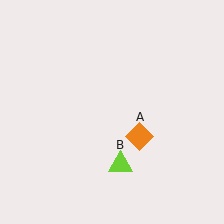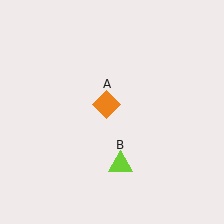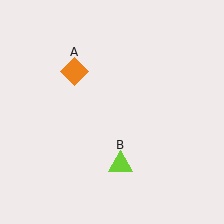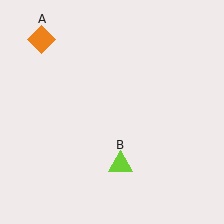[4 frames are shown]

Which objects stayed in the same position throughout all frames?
Lime triangle (object B) remained stationary.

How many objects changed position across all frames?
1 object changed position: orange diamond (object A).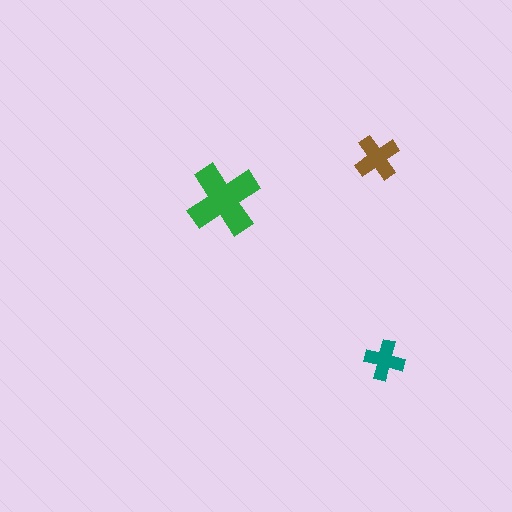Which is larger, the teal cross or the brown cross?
The brown one.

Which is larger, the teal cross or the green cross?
The green one.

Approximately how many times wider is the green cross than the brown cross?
About 1.5 times wider.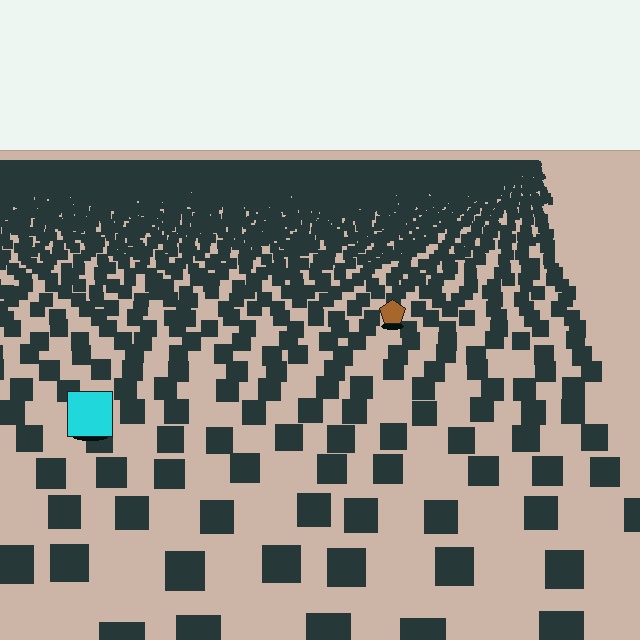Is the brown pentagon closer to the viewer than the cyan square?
No. The cyan square is closer — you can tell from the texture gradient: the ground texture is coarser near it.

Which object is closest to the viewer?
The cyan square is closest. The texture marks near it are larger and more spread out.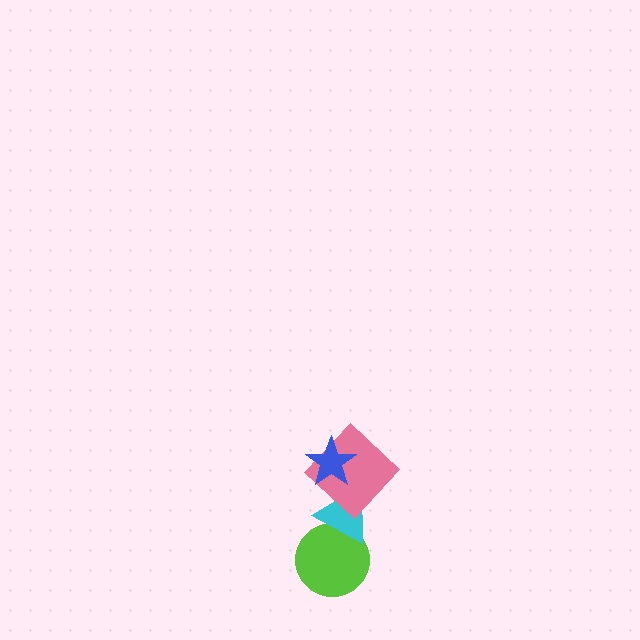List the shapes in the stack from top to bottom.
From top to bottom: the blue star, the pink diamond, the cyan triangle, the lime circle.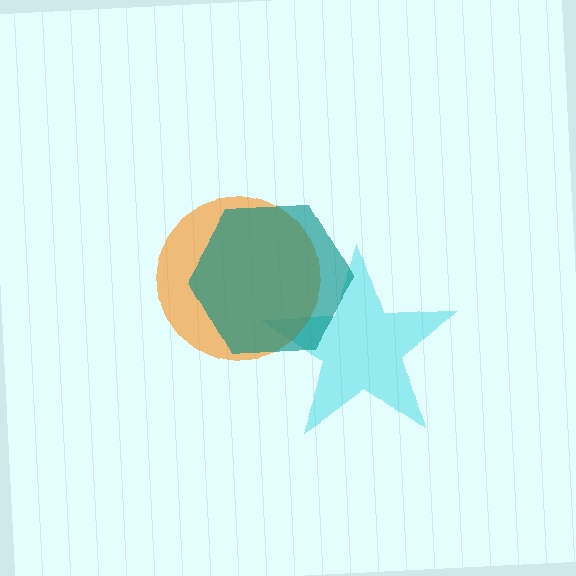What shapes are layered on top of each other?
The layered shapes are: a cyan star, an orange circle, a teal hexagon.